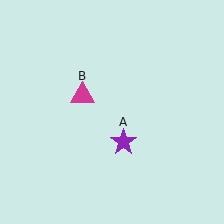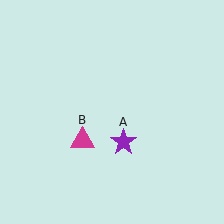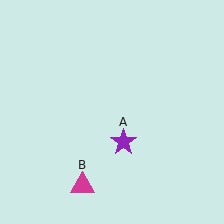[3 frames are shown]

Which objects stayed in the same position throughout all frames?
Purple star (object A) remained stationary.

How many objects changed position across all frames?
1 object changed position: magenta triangle (object B).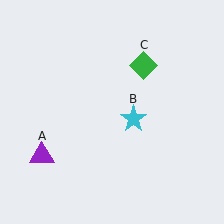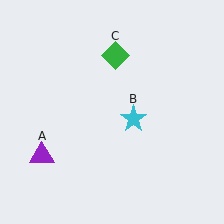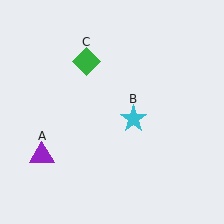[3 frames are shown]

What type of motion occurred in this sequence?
The green diamond (object C) rotated counterclockwise around the center of the scene.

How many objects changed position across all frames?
1 object changed position: green diamond (object C).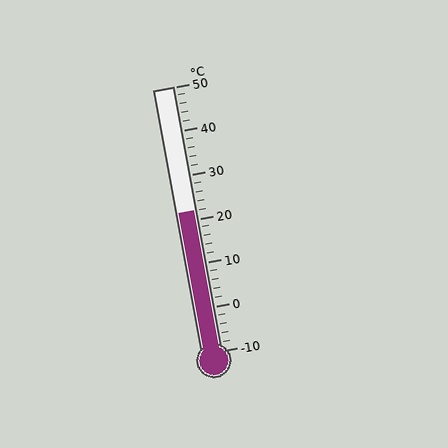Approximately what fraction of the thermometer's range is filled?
The thermometer is filled to approximately 55% of its range.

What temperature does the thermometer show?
The thermometer shows approximately 22°C.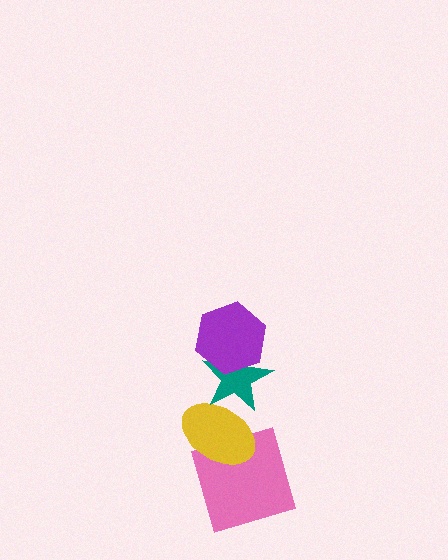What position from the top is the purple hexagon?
The purple hexagon is 1st from the top.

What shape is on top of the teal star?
The purple hexagon is on top of the teal star.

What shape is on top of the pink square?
The yellow ellipse is on top of the pink square.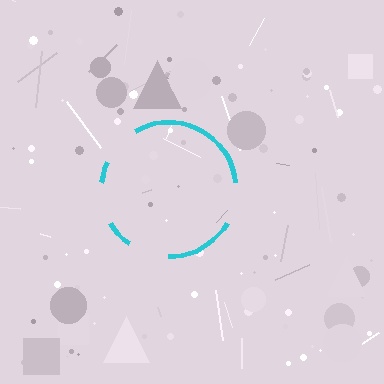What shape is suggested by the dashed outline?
The dashed outline suggests a circle.